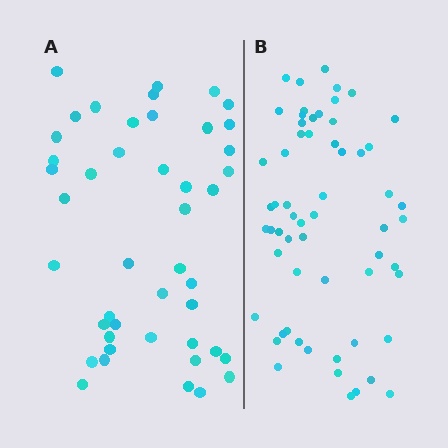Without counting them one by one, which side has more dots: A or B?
Region B (the right region) has more dots.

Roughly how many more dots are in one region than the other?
Region B has approximately 15 more dots than region A.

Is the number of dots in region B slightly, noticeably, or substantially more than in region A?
Region B has noticeably more, but not dramatically so. The ratio is roughly 1.3 to 1.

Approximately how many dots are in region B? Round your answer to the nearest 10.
About 60 dots.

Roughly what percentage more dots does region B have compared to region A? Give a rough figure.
About 35% more.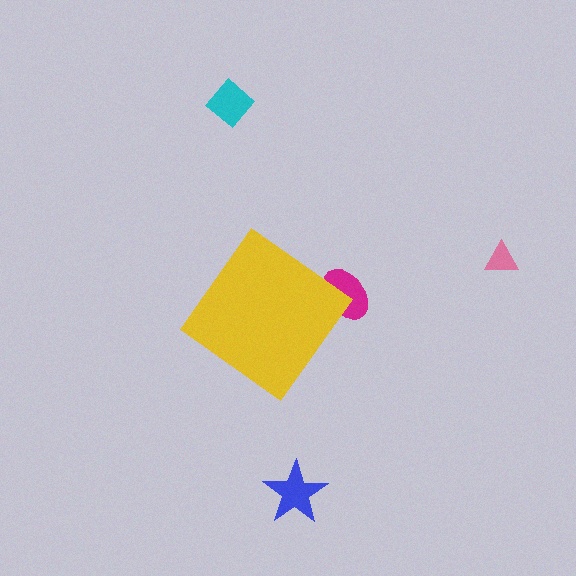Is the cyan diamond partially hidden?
No, the cyan diamond is fully visible.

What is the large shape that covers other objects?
A yellow diamond.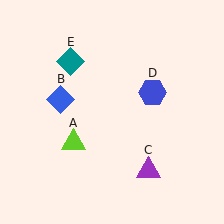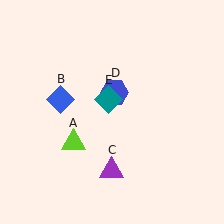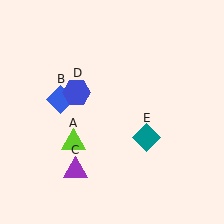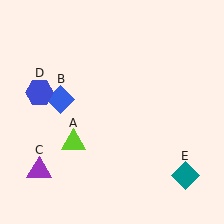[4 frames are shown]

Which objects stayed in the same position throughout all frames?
Lime triangle (object A) and blue diamond (object B) remained stationary.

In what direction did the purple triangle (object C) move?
The purple triangle (object C) moved left.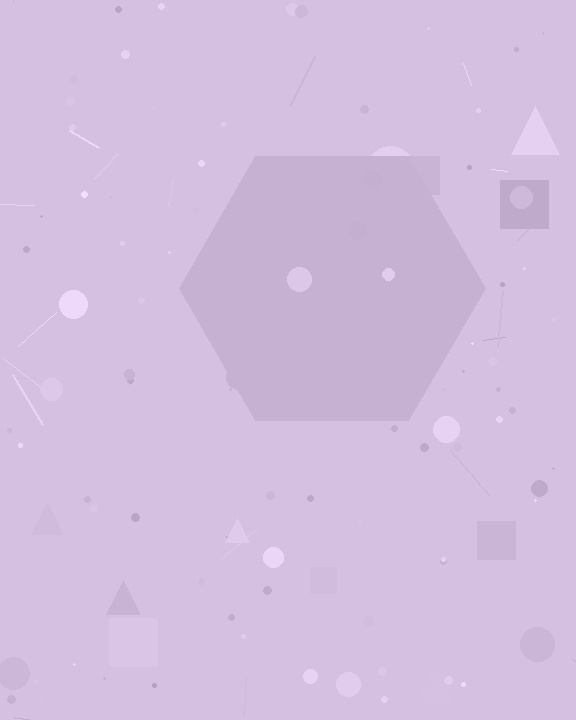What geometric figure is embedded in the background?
A hexagon is embedded in the background.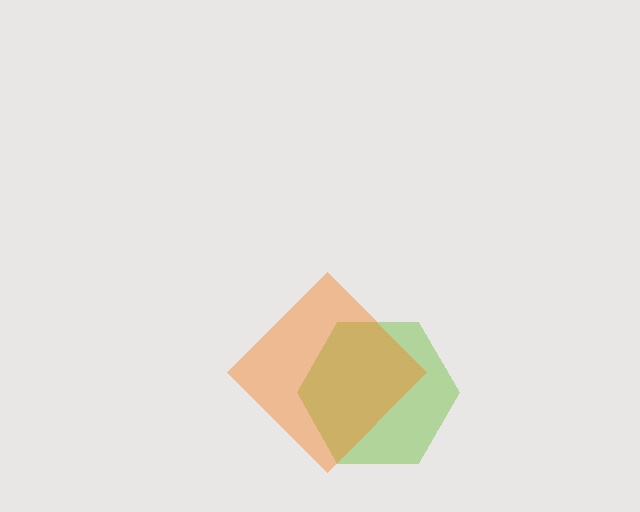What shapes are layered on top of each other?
The layered shapes are: a lime hexagon, an orange diamond.